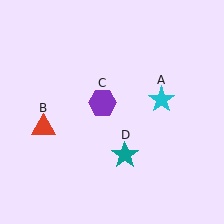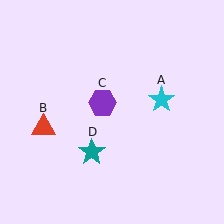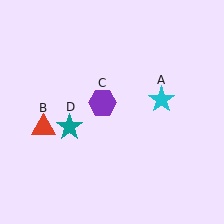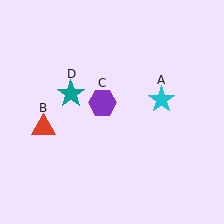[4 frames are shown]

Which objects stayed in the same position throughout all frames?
Cyan star (object A) and red triangle (object B) and purple hexagon (object C) remained stationary.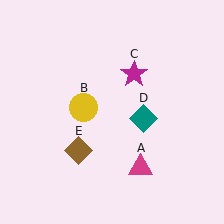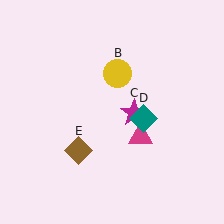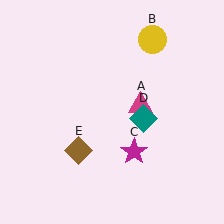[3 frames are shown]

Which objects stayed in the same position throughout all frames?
Teal diamond (object D) and brown diamond (object E) remained stationary.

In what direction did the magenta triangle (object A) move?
The magenta triangle (object A) moved up.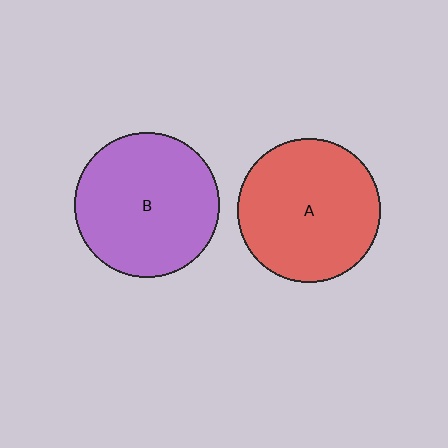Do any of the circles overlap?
No, none of the circles overlap.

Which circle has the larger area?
Circle B (purple).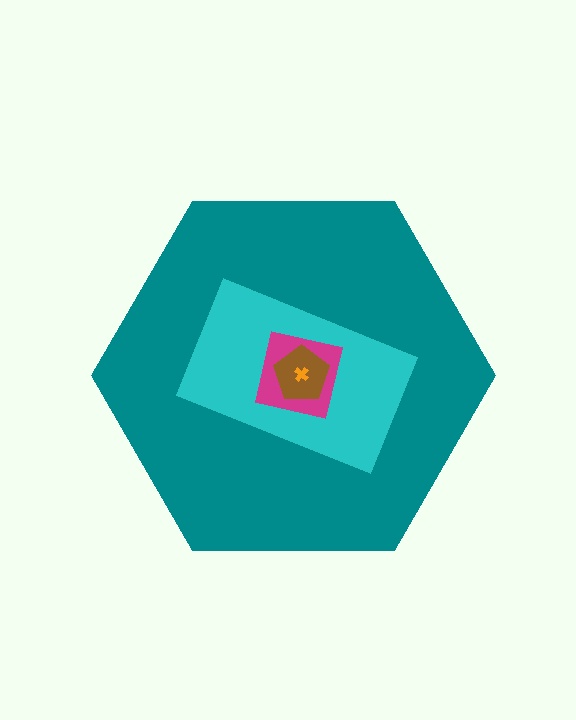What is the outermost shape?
The teal hexagon.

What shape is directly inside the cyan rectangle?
The magenta square.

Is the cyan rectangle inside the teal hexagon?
Yes.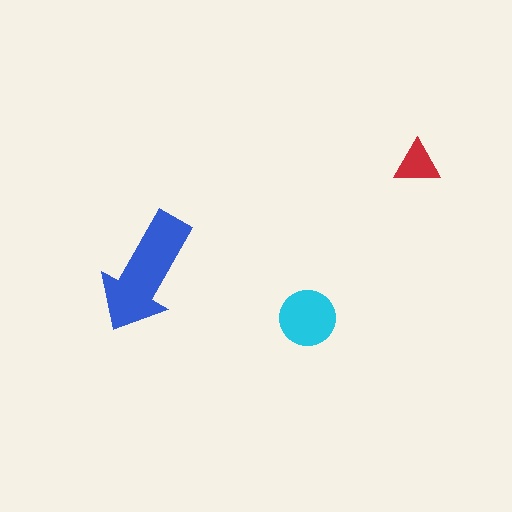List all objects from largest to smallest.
The blue arrow, the cyan circle, the red triangle.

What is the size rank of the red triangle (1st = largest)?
3rd.